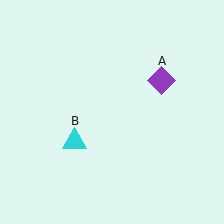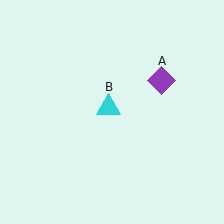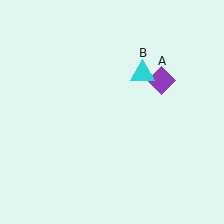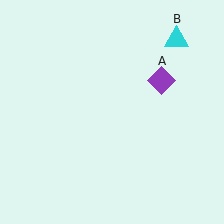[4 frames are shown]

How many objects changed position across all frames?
1 object changed position: cyan triangle (object B).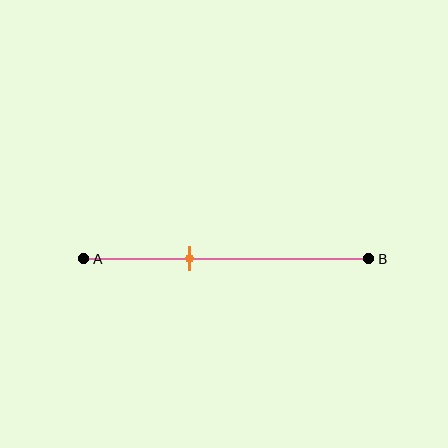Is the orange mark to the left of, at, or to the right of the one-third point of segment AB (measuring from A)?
The orange mark is to the right of the one-third point of segment AB.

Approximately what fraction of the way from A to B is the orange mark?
The orange mark is approximately 35% of the way from A to B.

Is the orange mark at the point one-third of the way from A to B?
No, the mark is at about 35% from A, not at the 33% one-third point.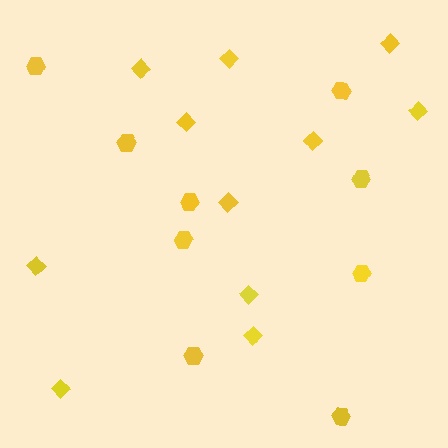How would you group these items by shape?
There are 2 groups: one group of hexagons (9) and one group of diamonds (11).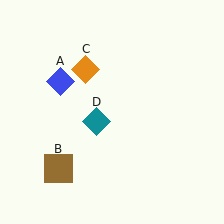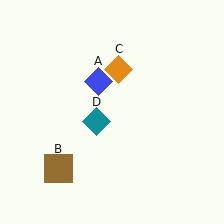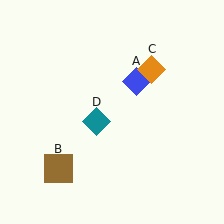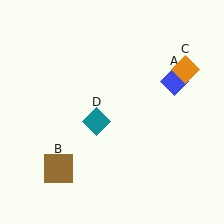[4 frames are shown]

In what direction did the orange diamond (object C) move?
The orange diamond (object C) moved right.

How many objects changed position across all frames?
2 objects changed position: blue diamond (object A), orange diamond (object C).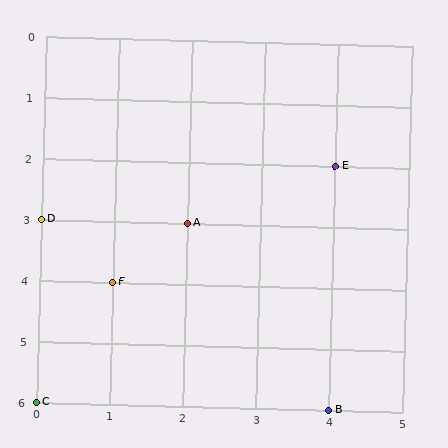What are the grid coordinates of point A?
Point A is at grid coordinates (2, 3).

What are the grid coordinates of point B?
Point B is at grid coordinates (4, 6).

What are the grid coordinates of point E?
Point E is at grid coordinates (4, 2).